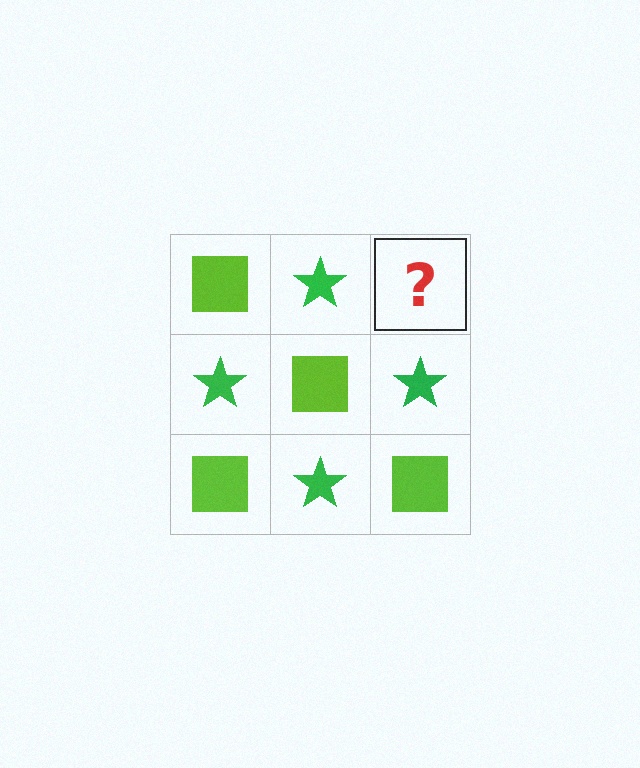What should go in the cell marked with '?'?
The missing cell should contain a lime square.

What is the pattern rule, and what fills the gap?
The rule is that it alternates lime square and green star in a checkerboard pattern. The gap should be filled with a lime square.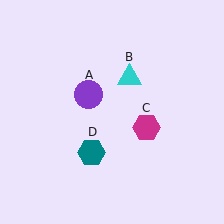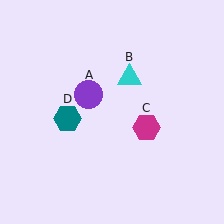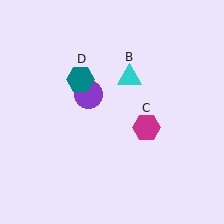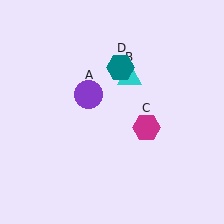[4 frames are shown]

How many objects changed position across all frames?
1 object changed position: teal hexagon (object D).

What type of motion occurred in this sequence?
The teal hexagon (object D) rotated clockwise around the center of the scene.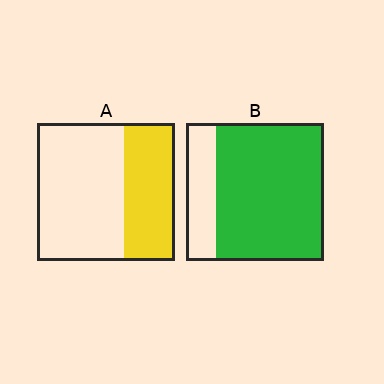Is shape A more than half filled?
No.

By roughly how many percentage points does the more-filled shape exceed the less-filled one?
By roughly 40 percentage points (B over A).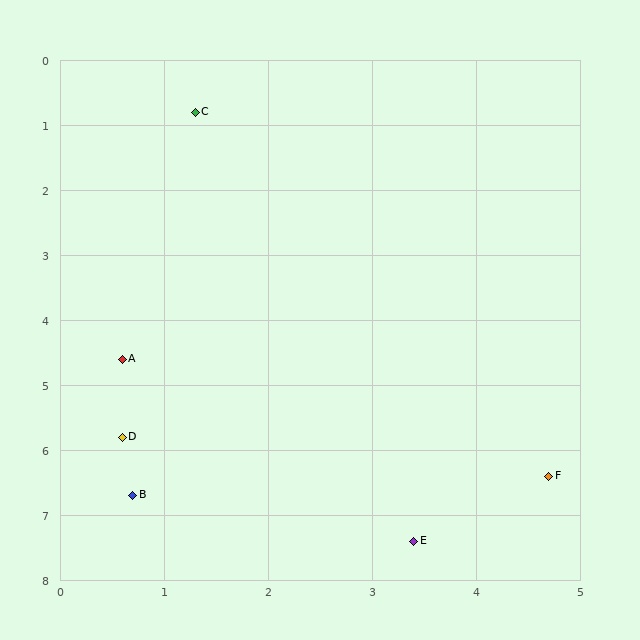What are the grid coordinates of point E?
Point E is at approximately (3.4, 7.4).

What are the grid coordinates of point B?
Point B is at approximately (0.7, 6.7).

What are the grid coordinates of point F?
Point F is at approximately (4.7, 6.4).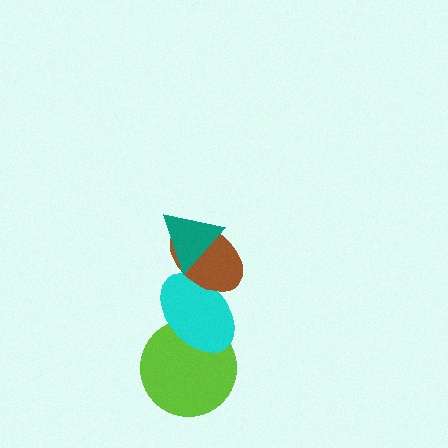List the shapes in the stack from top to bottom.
From top to bottom: the teal triangle, the brown ellipse, the cyan ellipse, the lime circle.